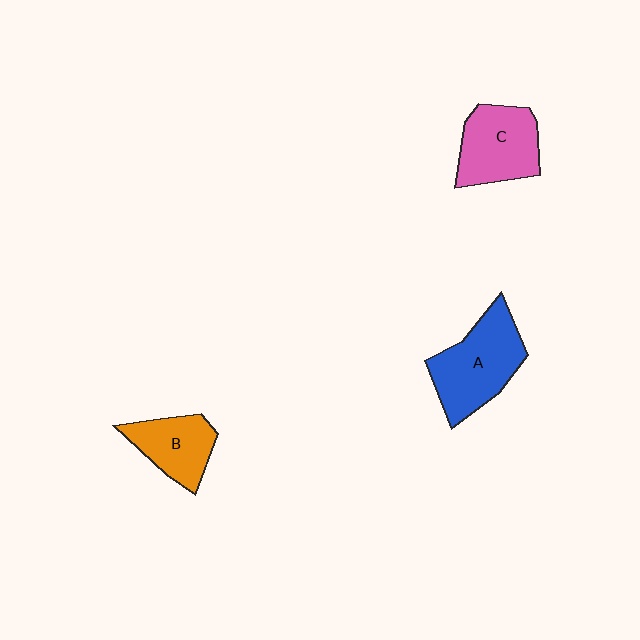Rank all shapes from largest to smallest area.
From largest to smallest: A (blue), C (pink), B (orange).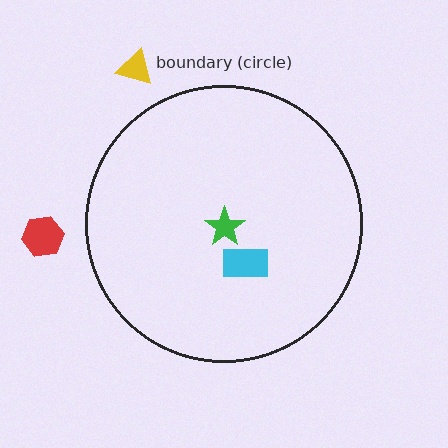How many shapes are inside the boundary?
2 inside, 2 outside.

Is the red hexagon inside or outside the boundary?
Outside.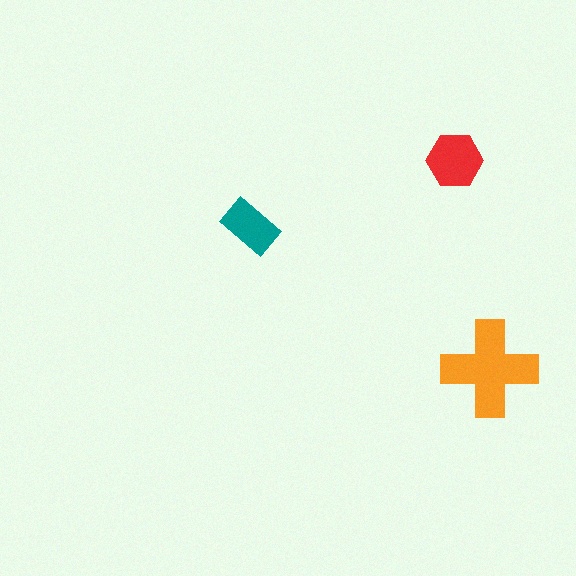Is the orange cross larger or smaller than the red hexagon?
Larger.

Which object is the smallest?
The teal rectangle.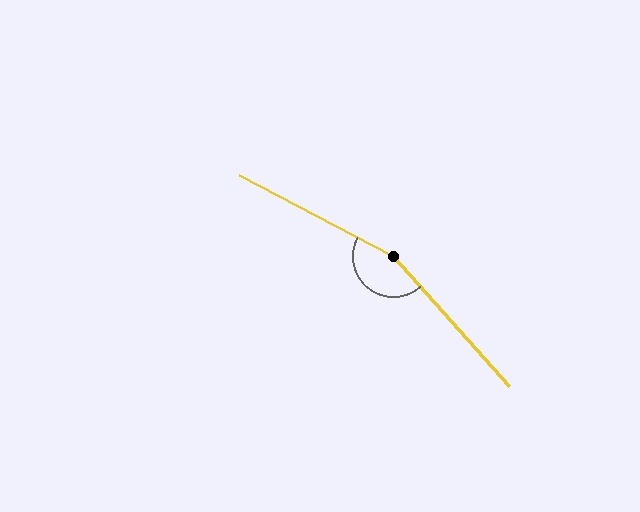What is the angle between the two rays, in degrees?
Approximately 160 degrees.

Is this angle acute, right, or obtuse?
It is obtuse.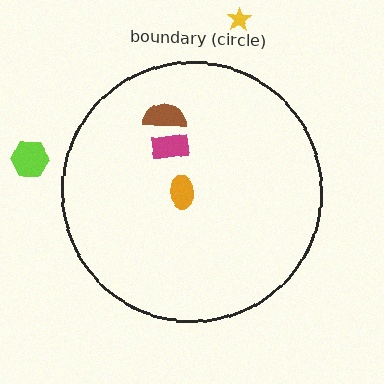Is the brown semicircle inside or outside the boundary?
Inside.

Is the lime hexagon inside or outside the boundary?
Outside.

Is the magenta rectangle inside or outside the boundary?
Inside.